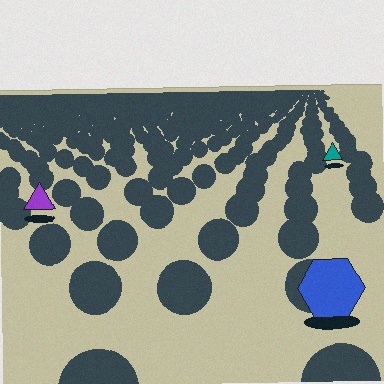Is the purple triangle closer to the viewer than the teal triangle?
Yes. The purple triangle is closer — you can tell from the texture gradient: the ground texture is coarser near it.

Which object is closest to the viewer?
The blue hexagon is closest. The texture marks near it are larger and more spread out.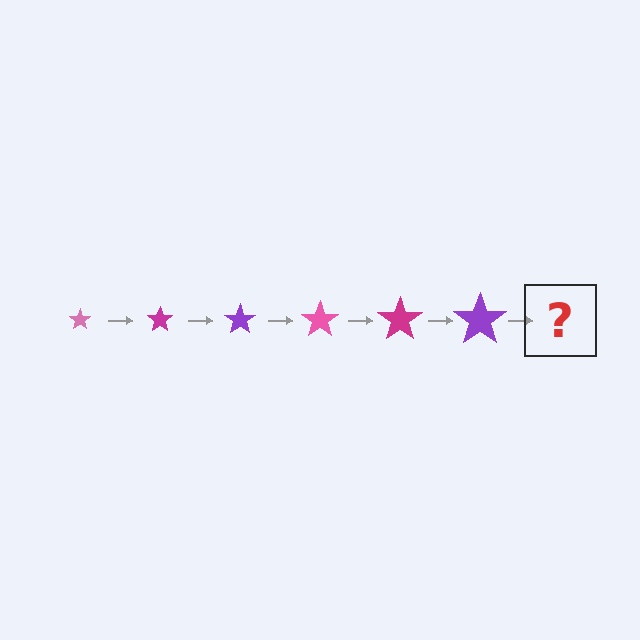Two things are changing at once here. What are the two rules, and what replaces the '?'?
The two rules are that the star grows larger each step and the color cycles through pink, magenta, and purple. The '?' should be a pink star, larger than the previous one.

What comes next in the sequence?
The next element should be a pink star, larger than the previous one.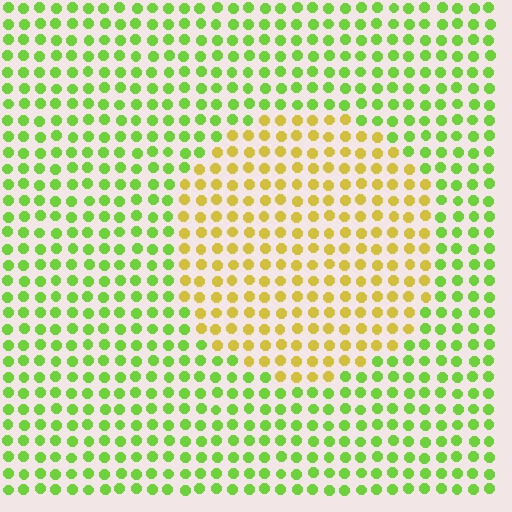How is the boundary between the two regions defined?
The boundary is defined purely by a slight shift in hue (about 48 degrees). Spacing, size, and orientation are identical on both sides.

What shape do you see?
I see a circle.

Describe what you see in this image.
The image is filled with small lime elements in a uniform arrangement. A circle-shaped region is visible where the elements are tinted to a slightly different hue, forming a subtle color boundary.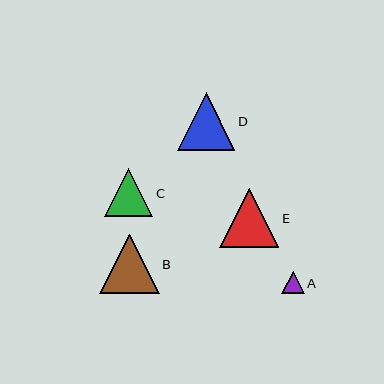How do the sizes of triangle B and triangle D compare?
Triangle B and triangle D are approximately the same size.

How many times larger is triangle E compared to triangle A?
Triangle E is approximately 2.6 times the size of triangle A.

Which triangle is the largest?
Triangle B is the largest with a size of approximately 59 pixels.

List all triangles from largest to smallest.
From largest to smallest: B, E, D, C, A.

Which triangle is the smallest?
Triangle A is the smallest with a size of approximately 23 pixels.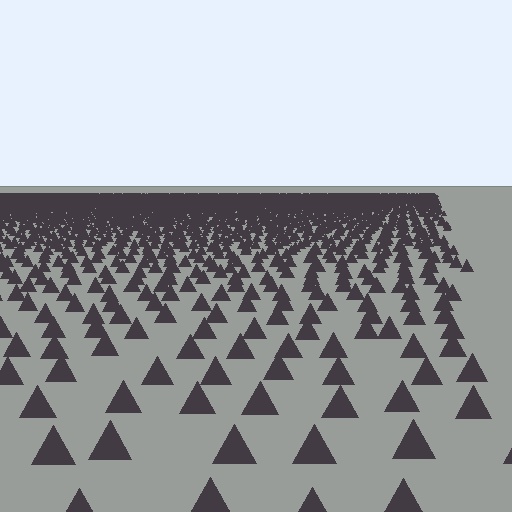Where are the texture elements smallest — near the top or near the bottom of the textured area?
Near the top.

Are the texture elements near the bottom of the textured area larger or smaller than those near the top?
Larger. Near the bottom, elements are closer to the viewer and appear at a bigger on-screen size.